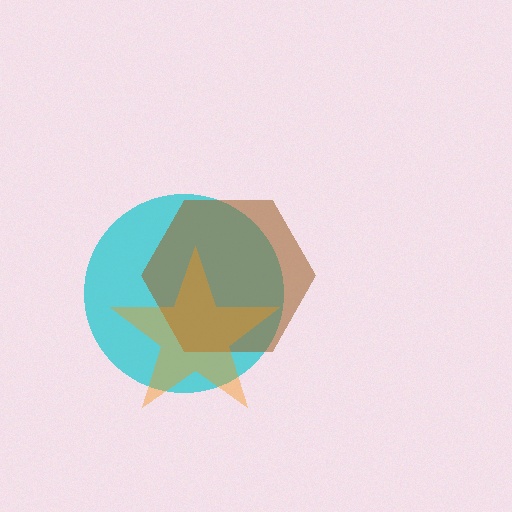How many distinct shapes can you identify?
There are 3 distinct shapes: a cyan circle, a brown hexagon, an orange star.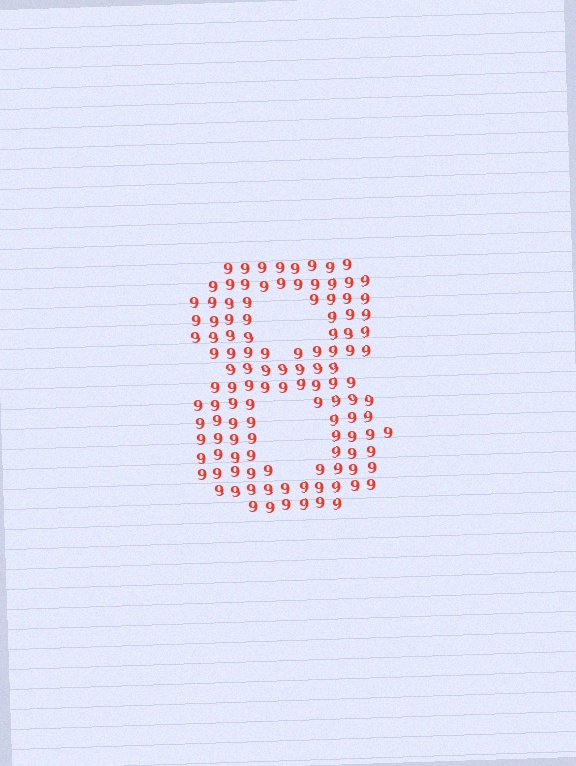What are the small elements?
The small elements are digit 9's.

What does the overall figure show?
The overall figure shows the digit 8.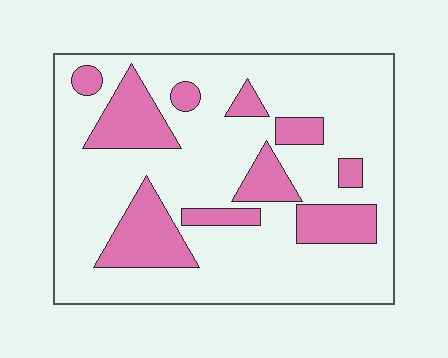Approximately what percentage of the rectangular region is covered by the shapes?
Approximately 25%.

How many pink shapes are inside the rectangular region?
10.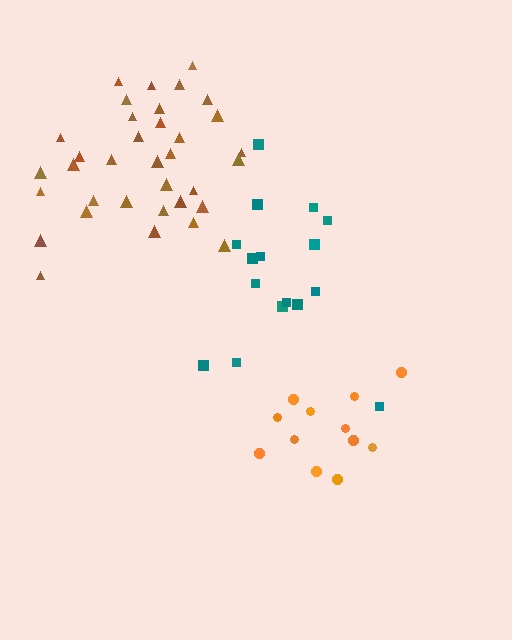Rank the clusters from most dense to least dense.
brown, orange, teal.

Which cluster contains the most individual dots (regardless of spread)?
Brown (35).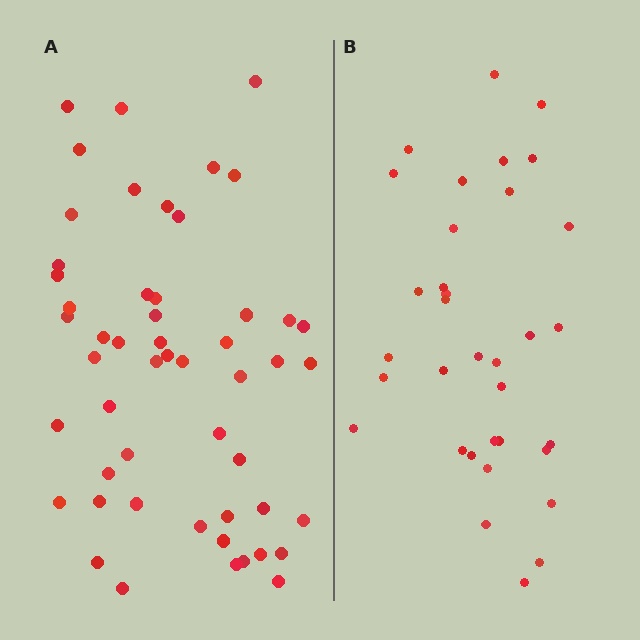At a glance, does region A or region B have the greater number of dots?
Region A (the left region) has more dots.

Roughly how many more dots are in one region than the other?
Region A has approximately 20 more dots than region B.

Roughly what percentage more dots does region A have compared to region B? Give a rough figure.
About 55% more.